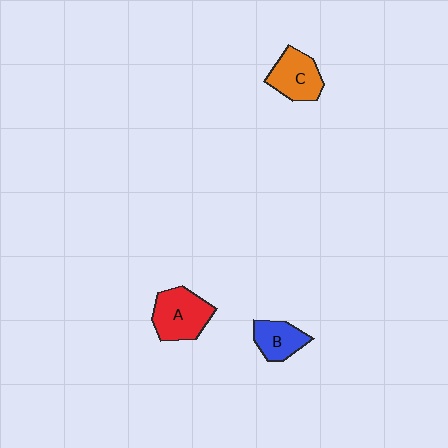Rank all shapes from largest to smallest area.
From largest to smallest: A (red), C (orange), B (blue).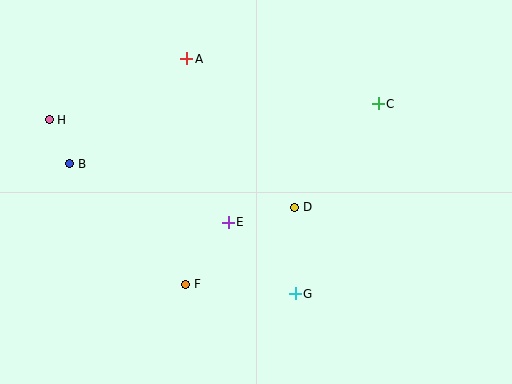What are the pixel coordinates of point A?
Point A is at (187, 59).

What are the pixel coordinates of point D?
Point D is at (295, 207).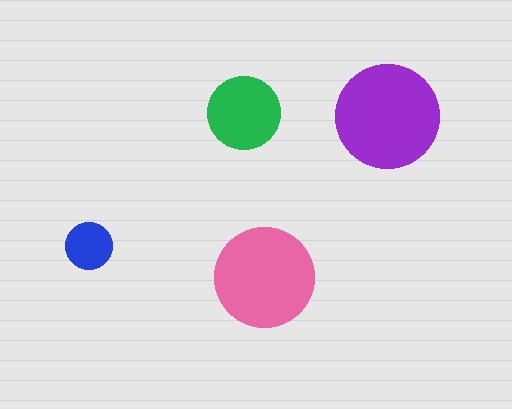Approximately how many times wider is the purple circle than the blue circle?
About 2 times wider.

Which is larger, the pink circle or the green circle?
The pink one.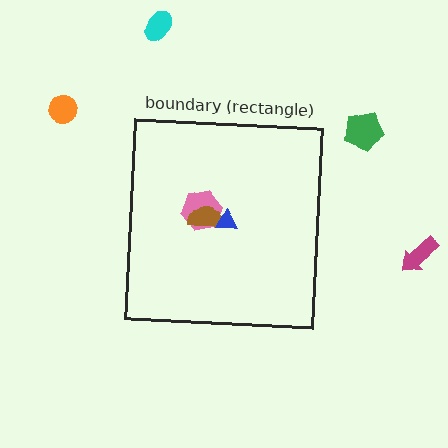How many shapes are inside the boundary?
3 inside, 4 outside.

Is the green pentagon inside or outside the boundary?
Outside.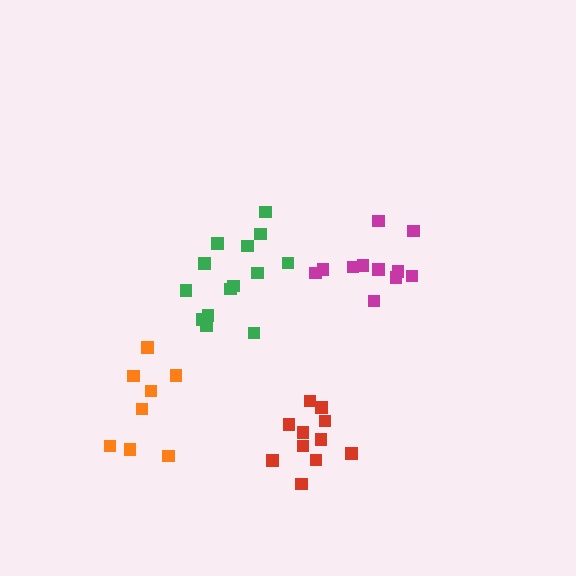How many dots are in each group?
Group 1: 14 dots, Group 2: 11 dots, Group 3: 11 dots, Group 4: 8 dots (44 total).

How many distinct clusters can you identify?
There are 4 distinct clusters.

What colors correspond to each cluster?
The clusters are colored: green, red, magenta, orange.